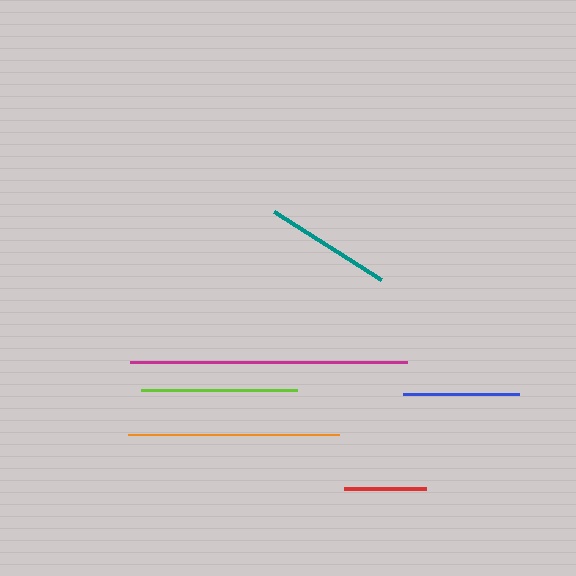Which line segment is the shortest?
The red line is the shortest at approximately 82 pixels.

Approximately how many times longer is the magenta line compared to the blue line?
The magenta line is approximately 2.4 times the length of the blue line.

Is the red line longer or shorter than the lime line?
The lime line is longer than the red line.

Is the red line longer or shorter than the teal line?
The teal line is longer than the red line.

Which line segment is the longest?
The magenta line is the longest at approximately 277 pixels.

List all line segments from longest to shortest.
From longest to shortest: magenta, orange, lime, teal, blue, red.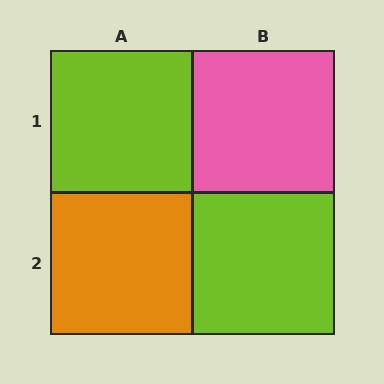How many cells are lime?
2 cells are lime.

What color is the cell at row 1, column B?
Pink.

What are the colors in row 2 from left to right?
Orange, lime.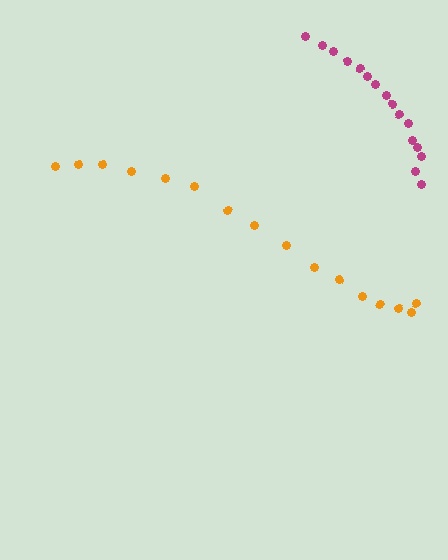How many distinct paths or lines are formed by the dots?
There are 2 distinct paths.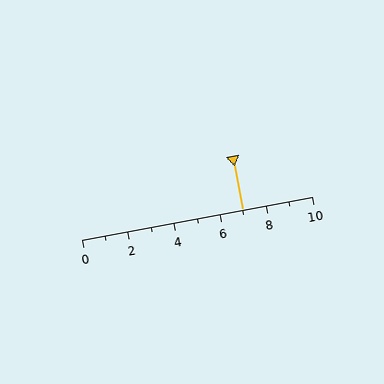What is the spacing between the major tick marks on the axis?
The major ticks are spaced 2 apart.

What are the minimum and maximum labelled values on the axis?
The axis runs from 0 to 10.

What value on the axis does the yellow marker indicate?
The marker indicates approximately 7.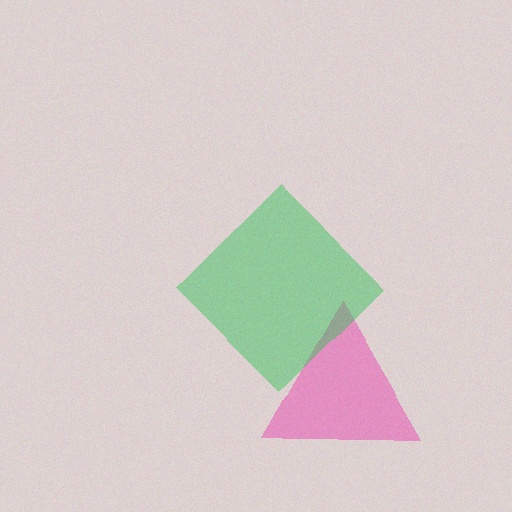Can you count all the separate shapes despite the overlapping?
Yes, there are 2 separate shapes.